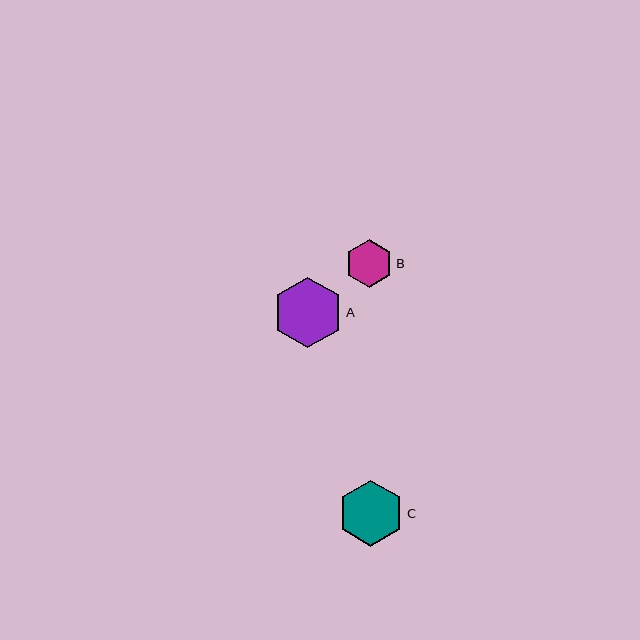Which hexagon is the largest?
Hexagon A is the largest with a size of approximately 70 pixels.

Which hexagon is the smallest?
Hexagon B is the smallest with a size of approximately 48 pixels.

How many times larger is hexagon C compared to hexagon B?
Hexagon C is approximately 1.4 times the size of hexagon B.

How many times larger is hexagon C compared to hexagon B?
Hexagon C is approximately 1.4 times the size of hexagon B.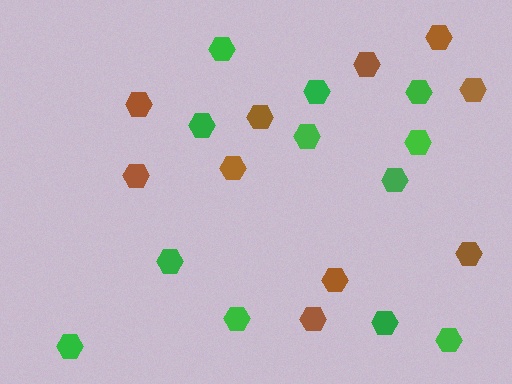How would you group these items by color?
There are 2 groups: one group of brown hexagons (10) and one group of green hexagons (12).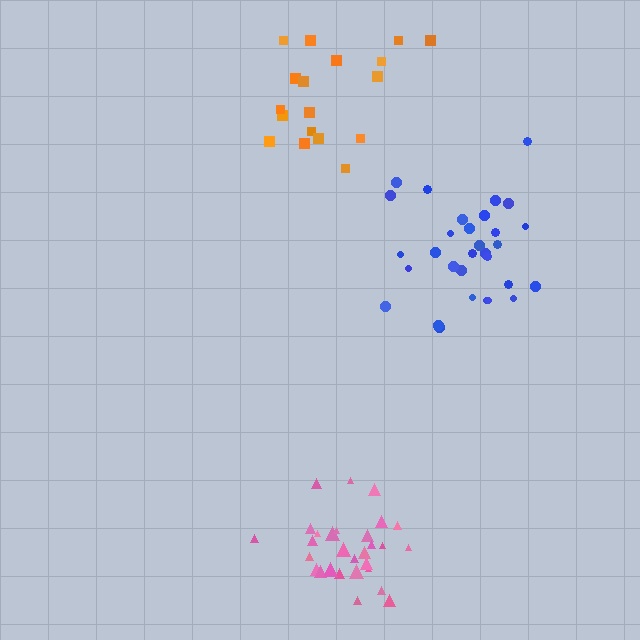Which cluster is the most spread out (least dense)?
Orange.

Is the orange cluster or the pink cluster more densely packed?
Pink.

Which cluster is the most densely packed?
Pink.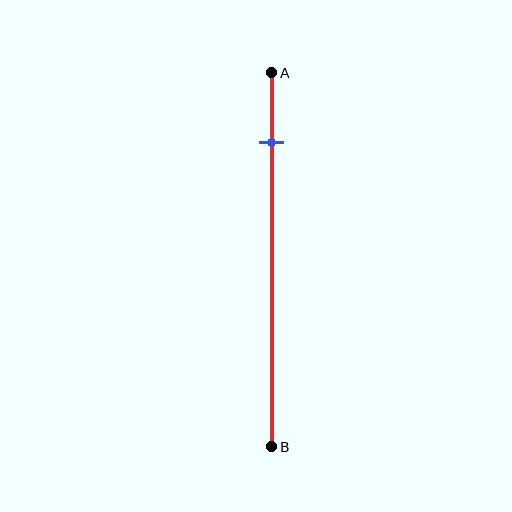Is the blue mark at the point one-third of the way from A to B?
No, the mark is at about 20% from A, not at the 33% one-third point.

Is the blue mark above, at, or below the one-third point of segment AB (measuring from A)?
The blue mark is above the one-third point of segment AB.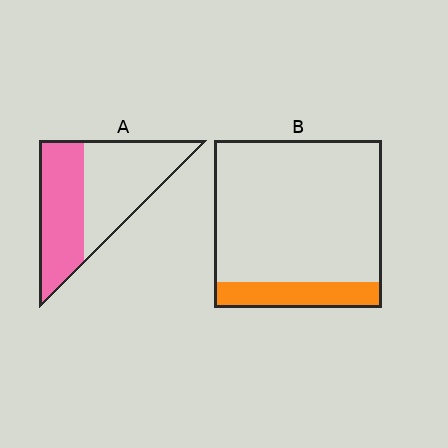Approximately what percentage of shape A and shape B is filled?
A is approximately 45% and B is approximately 15%.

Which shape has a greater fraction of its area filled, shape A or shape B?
Shape A.